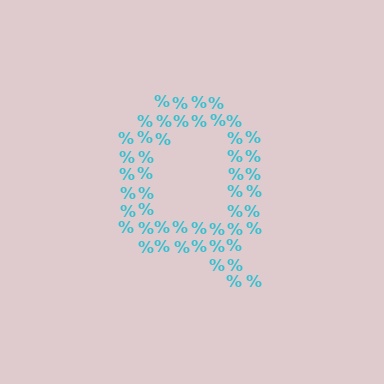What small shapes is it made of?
It is made of small percent signs.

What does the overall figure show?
The overall figure shows the letter Q.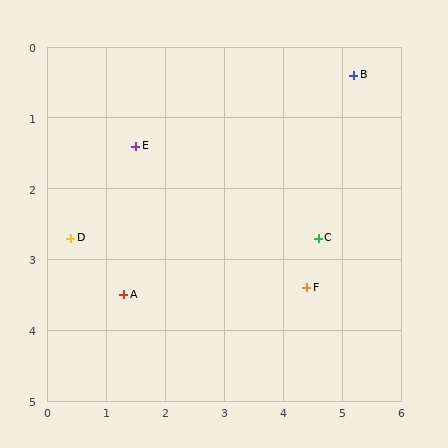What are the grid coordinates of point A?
Point A is at approximately (1.3, 3.5).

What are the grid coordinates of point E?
Point E is at approximately (1.5, 1.4).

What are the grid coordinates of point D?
Point D is at approximately (0.4, 2.7).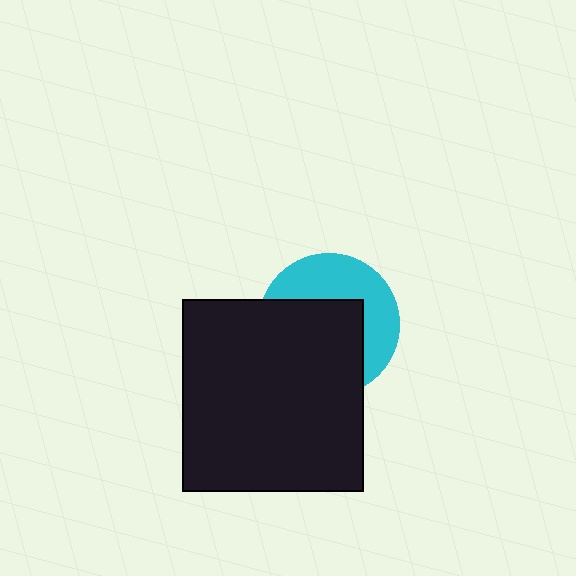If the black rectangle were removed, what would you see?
You would see the complete cyan circle.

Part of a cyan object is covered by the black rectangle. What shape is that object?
It is a circle.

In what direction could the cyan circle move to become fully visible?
The cyan circle could move toward the upper-right. That would shift it out from behind the black rectangle entirely.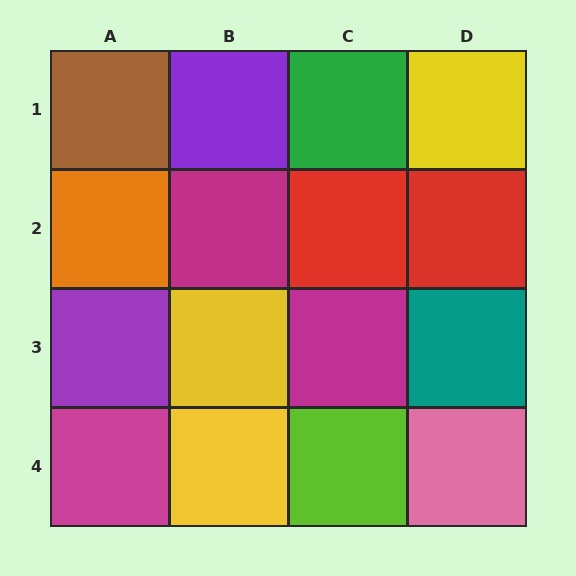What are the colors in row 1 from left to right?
Brown, purple, green, yellow.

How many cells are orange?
1 cell is orange.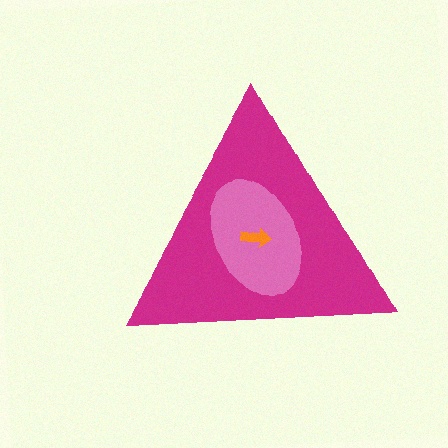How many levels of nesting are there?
3.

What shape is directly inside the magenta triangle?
The pink ellipse.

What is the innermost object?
The orange arrow.